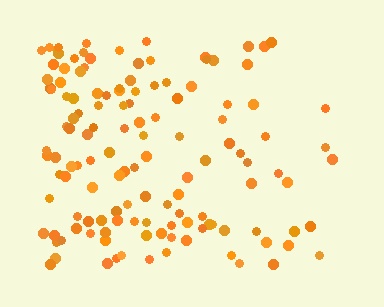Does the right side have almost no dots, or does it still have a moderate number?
Still a moderate number, just noticeably fewer than the left.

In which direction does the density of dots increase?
From right to left, with the left side densest.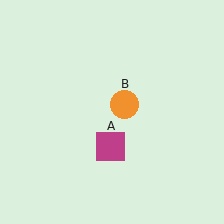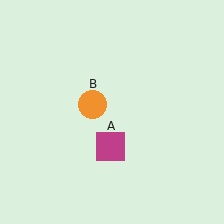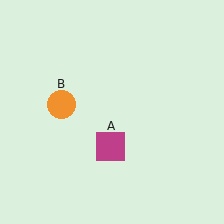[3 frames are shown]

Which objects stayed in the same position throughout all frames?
Magenta square (object A) remained stationary.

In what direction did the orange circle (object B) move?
The orange circle (object B) moved left.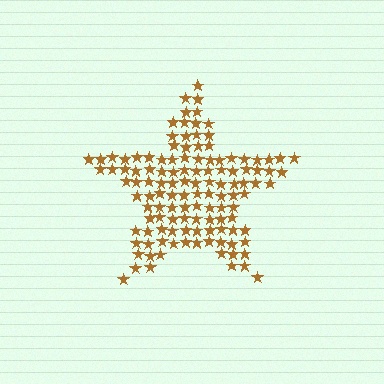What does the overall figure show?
The overall figure shows a star.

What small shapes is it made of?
It is made of small stars.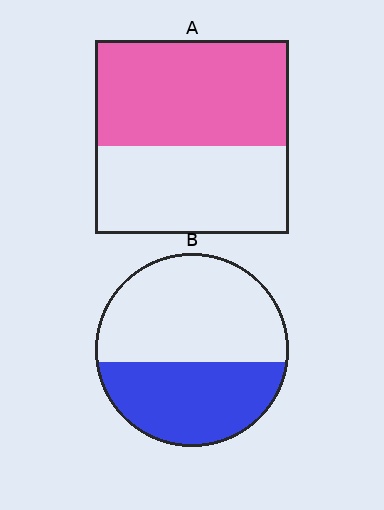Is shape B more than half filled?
No.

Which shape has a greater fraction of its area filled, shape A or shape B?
Shape A.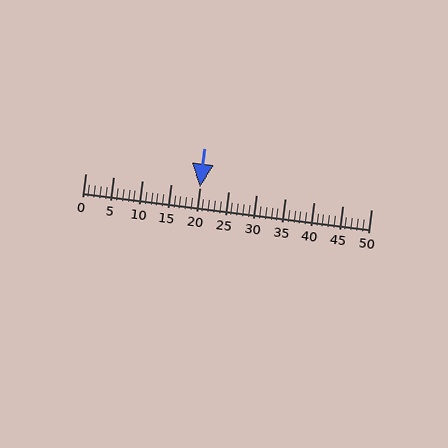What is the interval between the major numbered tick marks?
The major tick marks are spaced 5 units apart.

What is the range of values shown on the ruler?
The ruler shows values from 0 to 50.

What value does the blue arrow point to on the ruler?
The blue arrow points to approximately 20.